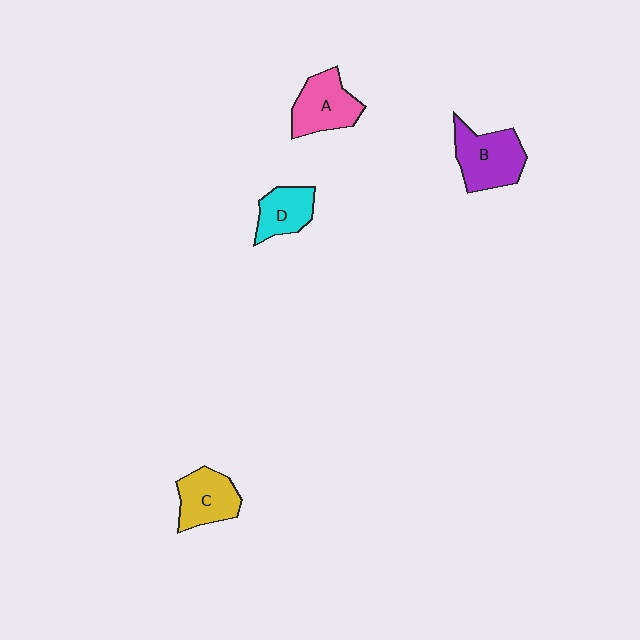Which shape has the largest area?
Shape B (purple).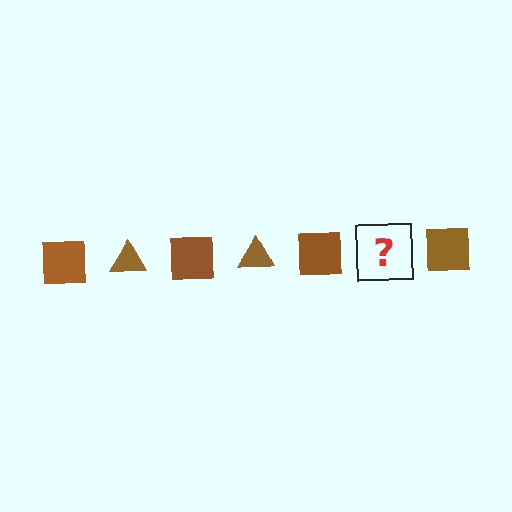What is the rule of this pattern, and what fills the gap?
The rule is that the pattern cycles through square, triangle shapes in brown. The gap should be filled with a brown triangle.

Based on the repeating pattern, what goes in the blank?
The blank should be a brown triangle.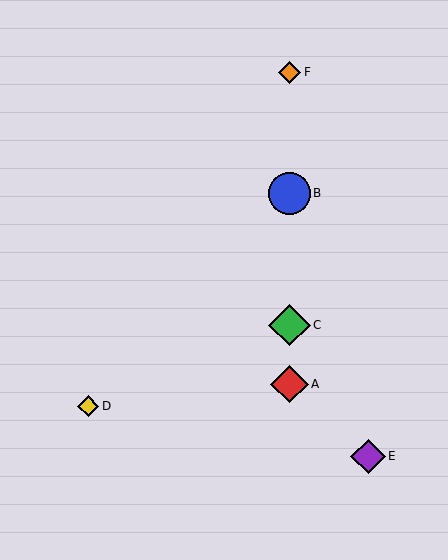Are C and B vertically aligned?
Yes, both are at x≈290.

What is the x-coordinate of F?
Object F is at x≈290.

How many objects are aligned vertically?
4 objects (A, B, C, F) are aligned vertically.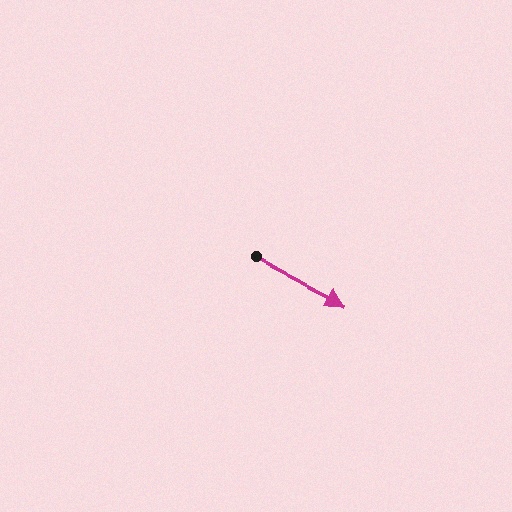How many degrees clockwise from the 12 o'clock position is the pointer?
Approximately 117 degrees.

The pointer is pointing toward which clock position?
Roughly 4 o'clock.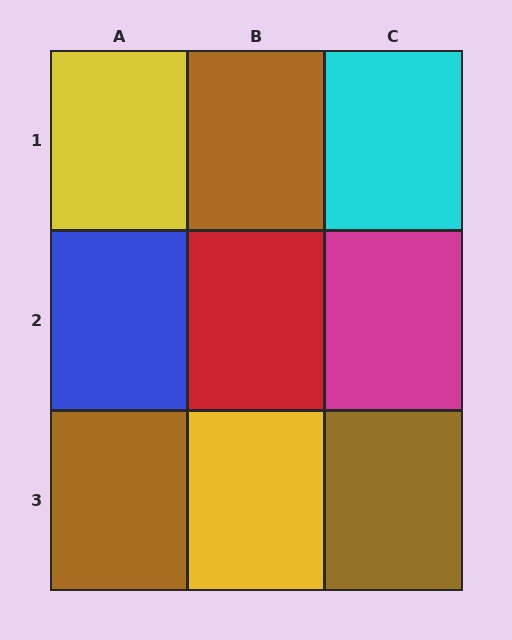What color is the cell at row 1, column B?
Brown.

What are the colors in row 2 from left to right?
Blue, red, magenta.